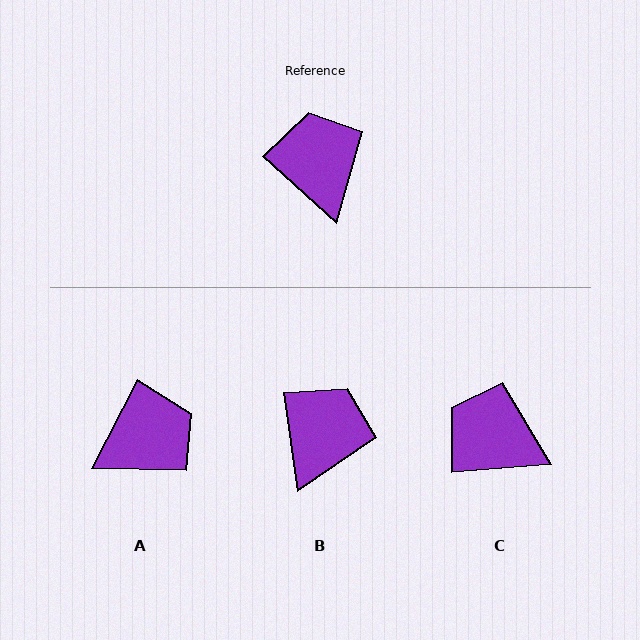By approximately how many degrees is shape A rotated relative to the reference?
Approximately 75 degrees clockwise.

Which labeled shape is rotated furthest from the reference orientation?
A, about 75 degrees away.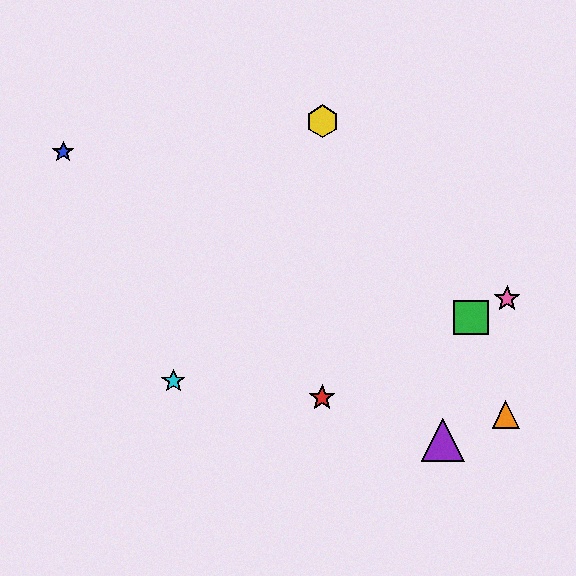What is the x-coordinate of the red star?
The red star is at x≈322.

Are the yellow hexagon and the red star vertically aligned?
Yes, both are at x≈322.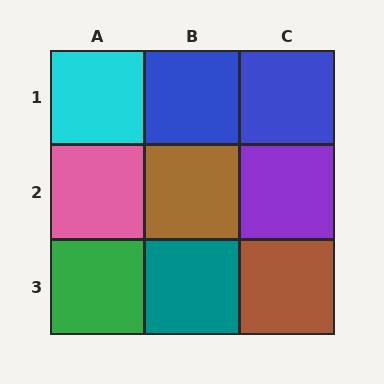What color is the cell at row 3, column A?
Green.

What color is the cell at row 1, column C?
Blue.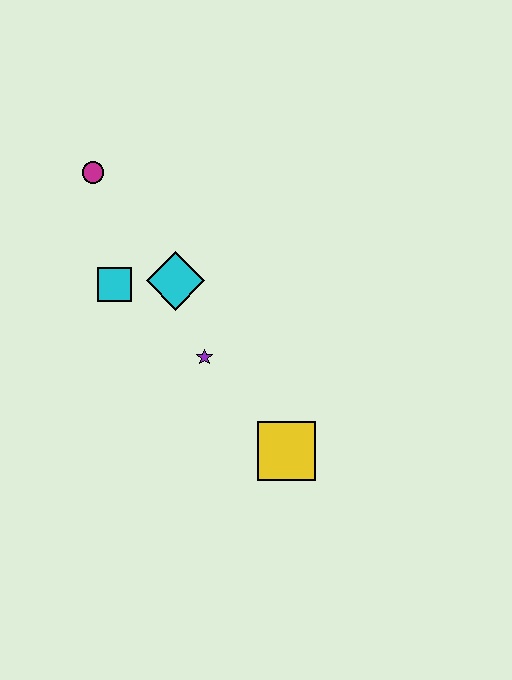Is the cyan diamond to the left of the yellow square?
Yes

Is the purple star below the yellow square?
No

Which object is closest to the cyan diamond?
The cyan square is closest to the cyan diamond.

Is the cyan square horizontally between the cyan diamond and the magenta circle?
Yes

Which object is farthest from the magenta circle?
The yellow square is farthest from the magenta circle.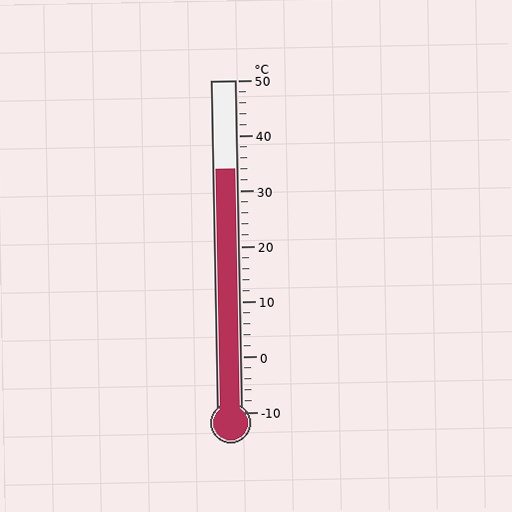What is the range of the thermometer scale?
The thermometer scale ranges from -10°C to 50°C.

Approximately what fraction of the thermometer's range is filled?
The thermometer is filled to approximately 75% of its range.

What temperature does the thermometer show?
The thermometer shows approximately 34°C.